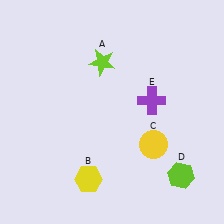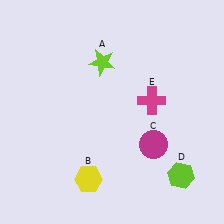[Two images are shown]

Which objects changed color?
C changed from yellow to magenta. E changed from purple to magenta.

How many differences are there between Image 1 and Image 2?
There are 2 differences between the two images.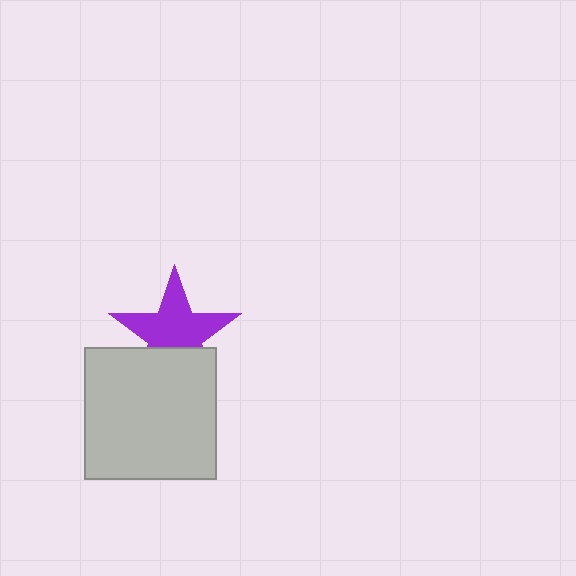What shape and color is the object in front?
The object in front is a light gray square.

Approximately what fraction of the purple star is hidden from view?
Roughly 33% of the purple star is hidden behind the light gray square.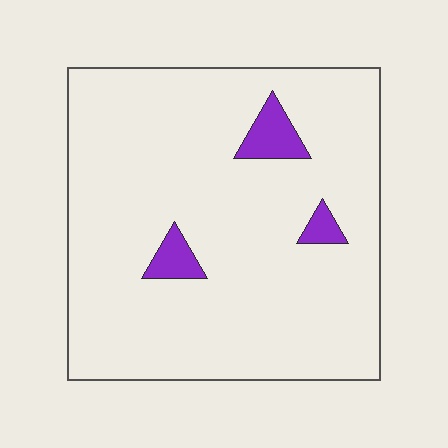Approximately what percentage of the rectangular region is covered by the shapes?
Approximately 5%.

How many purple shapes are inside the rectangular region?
3.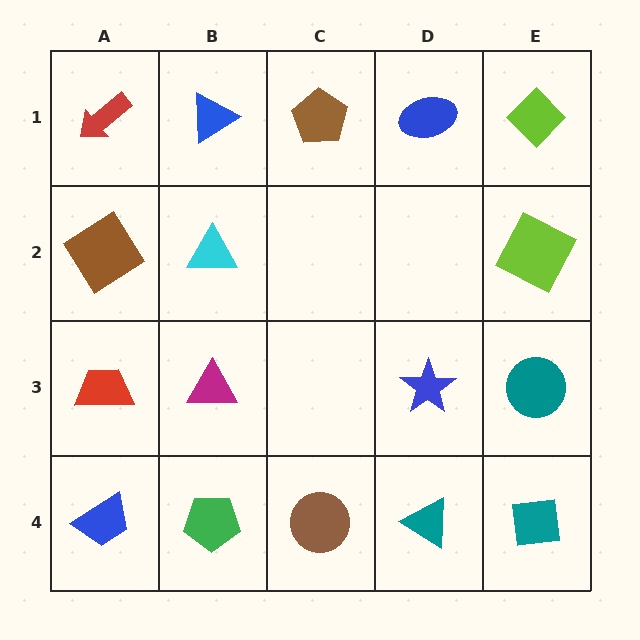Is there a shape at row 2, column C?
No, that cell is empty.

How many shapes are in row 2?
3 shapes.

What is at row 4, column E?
A teal square.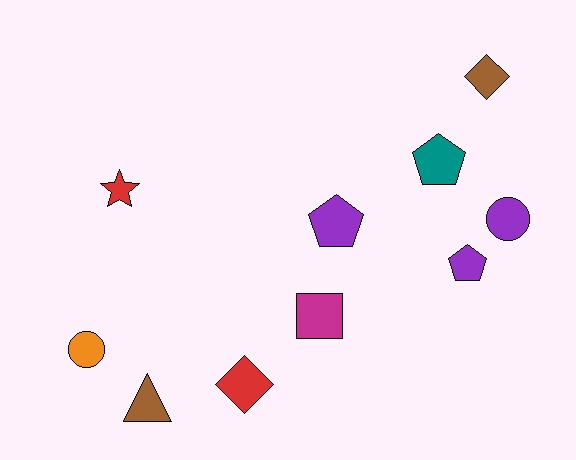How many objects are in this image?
There are 10 objects.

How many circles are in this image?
There are 2 circles.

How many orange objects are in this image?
There is 1 orange object.